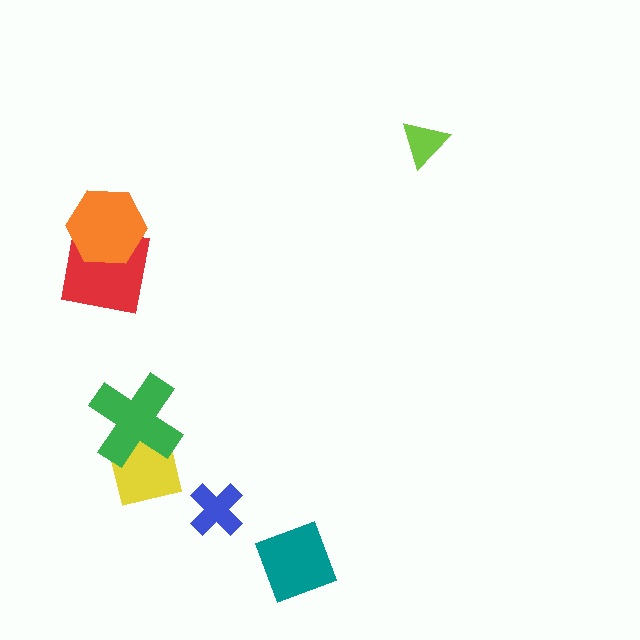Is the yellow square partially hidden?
Yes, it is partially covered by another shape.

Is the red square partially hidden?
Yes, it is partially covered by another shape.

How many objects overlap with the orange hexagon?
1 object overlaps with the orange hexagon.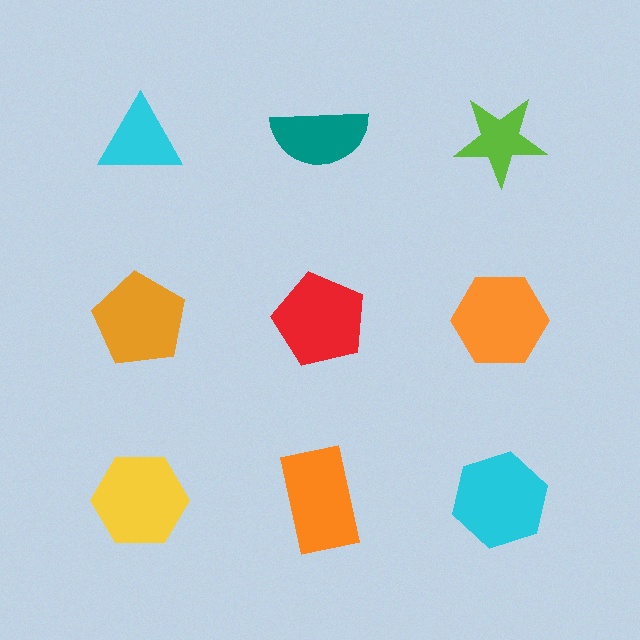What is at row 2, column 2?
A red pentagon.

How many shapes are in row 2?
3 shapes.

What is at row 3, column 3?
A cyan hexagon.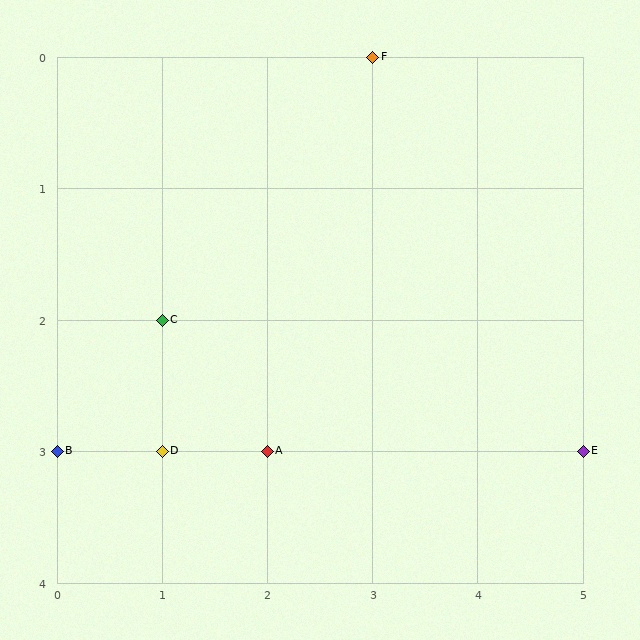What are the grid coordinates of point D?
Point D is at grid coordinates (1, 3).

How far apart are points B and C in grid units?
Points B and C are 1 column and 1 row apart (about 1.4 grid units diagonally).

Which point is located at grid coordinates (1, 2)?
Point C is at (1, 2).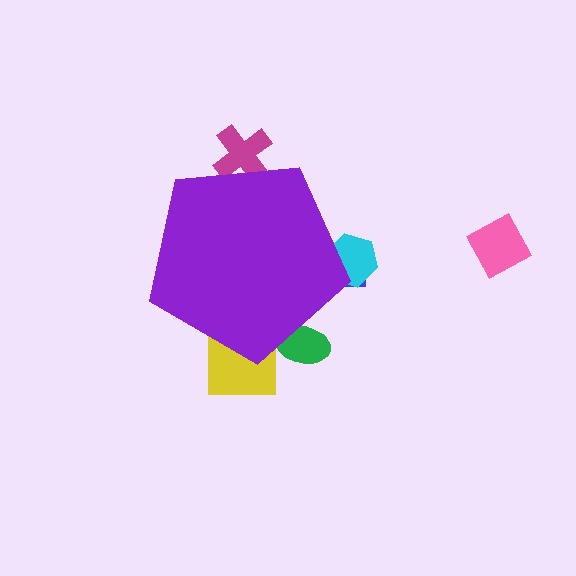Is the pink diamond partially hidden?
No, the pink diamond is fully visible.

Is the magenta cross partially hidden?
Yes, the magenta cross is partially hidden behind the purple pentagon.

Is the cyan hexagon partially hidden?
Yes, the cyan hexagon is partially hidden behind the purple pentagon.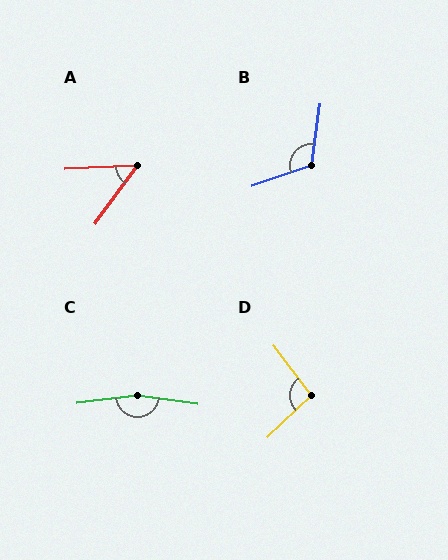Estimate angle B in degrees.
Approximately 117 degrees.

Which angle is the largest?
C, at approximately 165 degrees.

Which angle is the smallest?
A, at approximately 52 degrees.